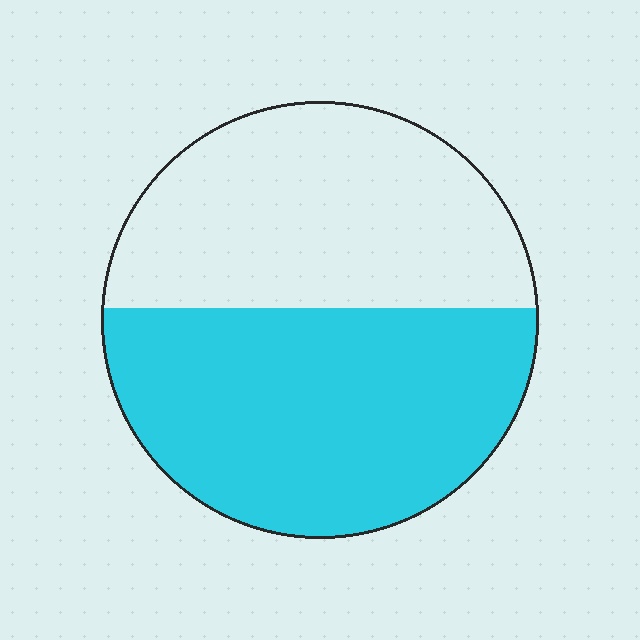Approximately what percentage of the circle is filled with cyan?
Approximately 55%.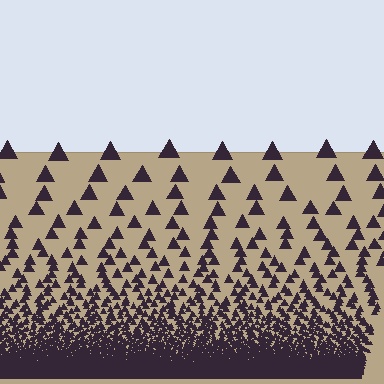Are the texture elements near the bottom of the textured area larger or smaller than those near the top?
Smaller. The gradient is inverted — elements near the bottom are smaller and denser.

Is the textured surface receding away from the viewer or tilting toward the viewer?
The surface appears to tilt toward the viewer. Texture elements get larger and sparser toward the top.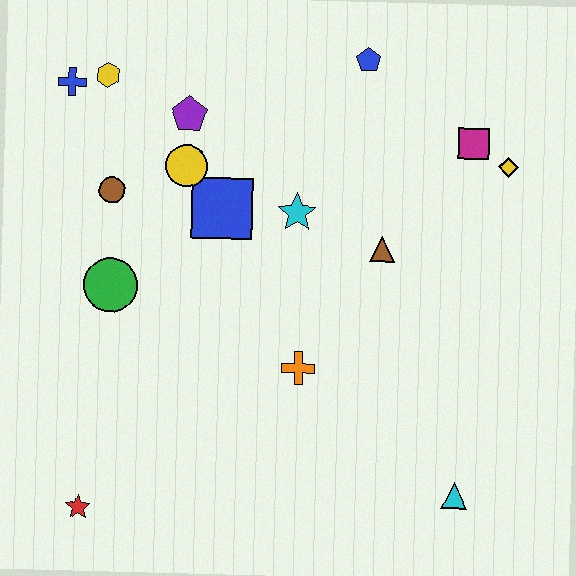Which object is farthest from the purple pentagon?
The cyan triangle is farthest from the purple pentagon.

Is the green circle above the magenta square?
No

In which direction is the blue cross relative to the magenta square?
The blue cross is to the left of the magenta square.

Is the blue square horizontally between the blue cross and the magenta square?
Yes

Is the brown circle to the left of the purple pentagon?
Yes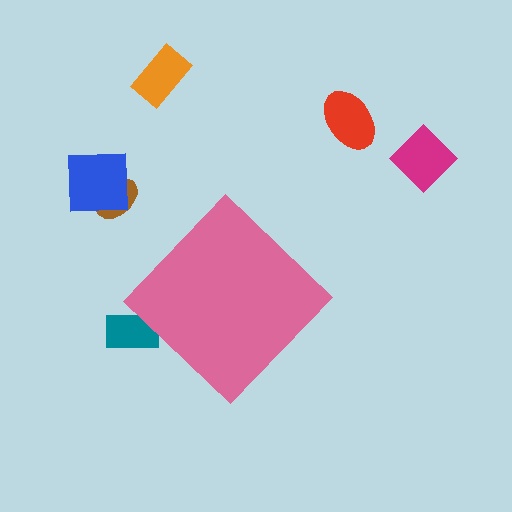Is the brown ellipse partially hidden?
No, the brown ellipse is fully visible.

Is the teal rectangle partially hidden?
Yes, the teal rectangle is partially hidden behind the pink diamond.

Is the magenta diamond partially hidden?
No, the magenta diamond is fully visible.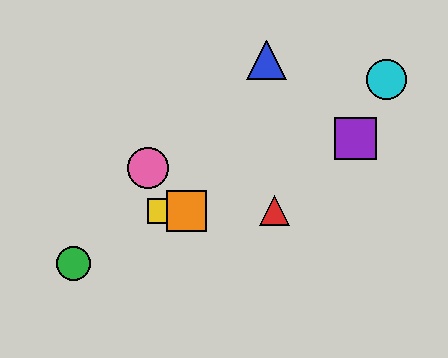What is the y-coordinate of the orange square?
The orange square is at y≈211.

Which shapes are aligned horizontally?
The red triangle, the yellow square, the orange square are aligned horizontally.